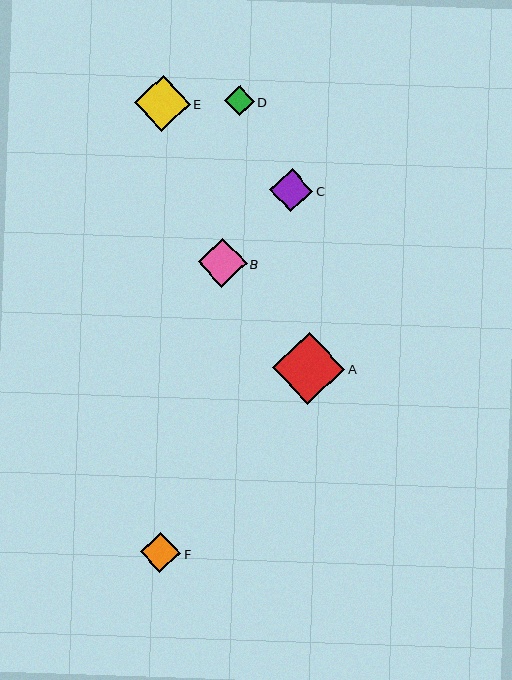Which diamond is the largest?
Diamond A is the largest with a size of approximately 72 pixels.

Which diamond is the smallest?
Diamond D is the smallest with a size of approximately 30 pixels.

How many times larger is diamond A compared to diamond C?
Diamond A is approximately 1.7 times the size of diamond C.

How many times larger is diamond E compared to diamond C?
Diamond E is approximately 1.3 times the size of diamond C.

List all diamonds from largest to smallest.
From largest to smallest: A, E, B, C, F, D.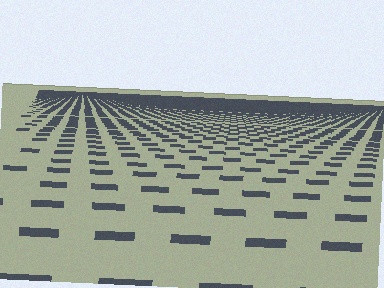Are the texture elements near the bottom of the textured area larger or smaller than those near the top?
Larger. Near the bottom, elements are closer to the viewer and appear at a bigger on-screen size.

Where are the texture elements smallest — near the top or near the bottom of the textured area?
Near the top.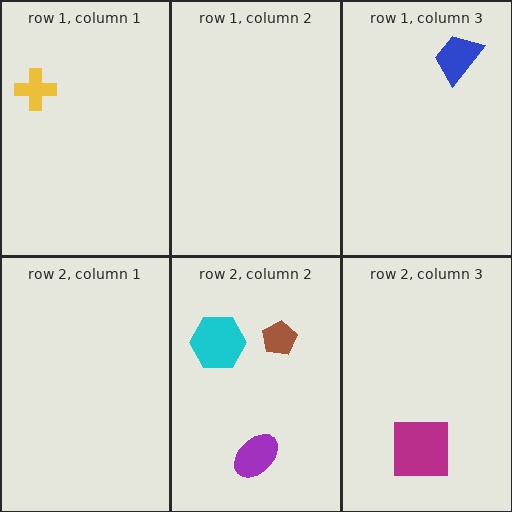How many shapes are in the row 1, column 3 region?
1.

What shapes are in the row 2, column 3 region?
The magenta square.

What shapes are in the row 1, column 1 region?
The yellow cross.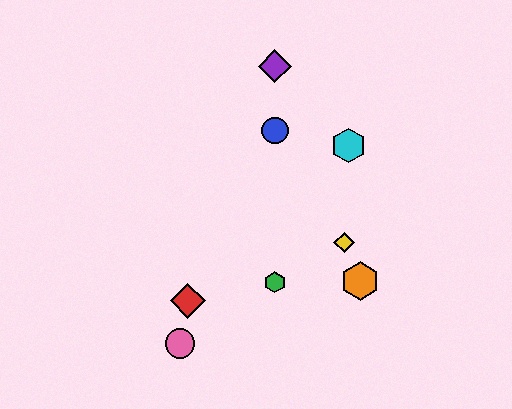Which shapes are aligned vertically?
The blue circle, the green hexagon, the purple diamond are aligned vertically.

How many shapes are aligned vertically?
3 shapes (the blue circle, the green hexagon, the purple diamond) are aligned vertically.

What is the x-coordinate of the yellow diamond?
The yellow diamond is at x≈344.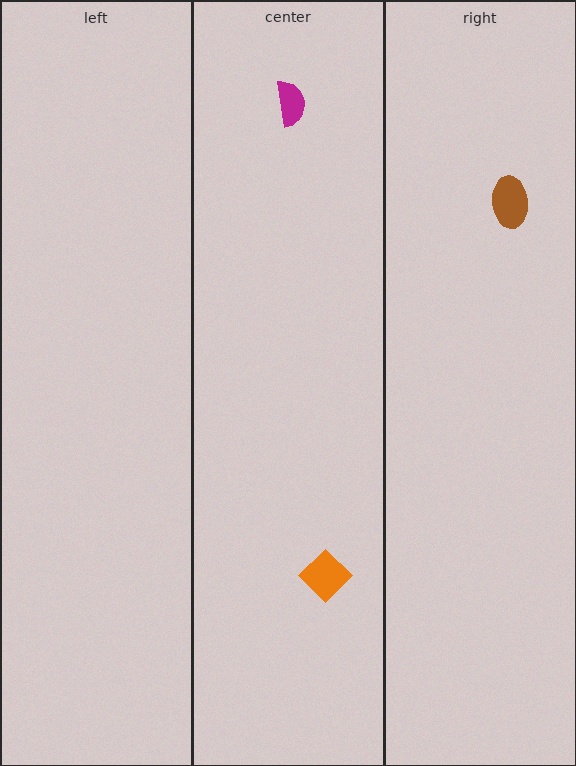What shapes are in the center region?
The magenta semicircle, the orange diamond.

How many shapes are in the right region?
1.